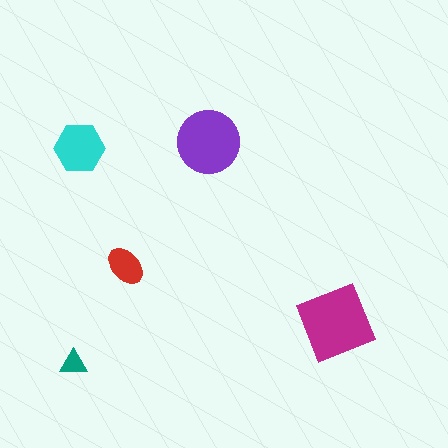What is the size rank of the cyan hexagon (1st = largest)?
3rd.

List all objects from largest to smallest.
The magenta square, the purple circle, the cyan hexagon, the red ellipse, the teal triangle.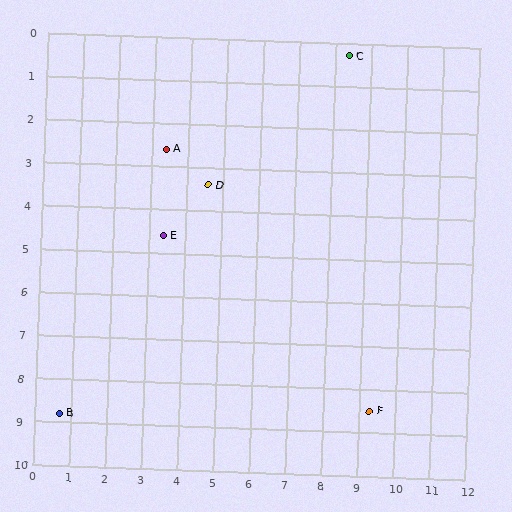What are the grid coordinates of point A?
Point A is at approximately (3.4, 2.6).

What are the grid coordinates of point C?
Point C is at approximately (8.4, 0.3).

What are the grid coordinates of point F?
Point F is at approximately (9.3, 8.5).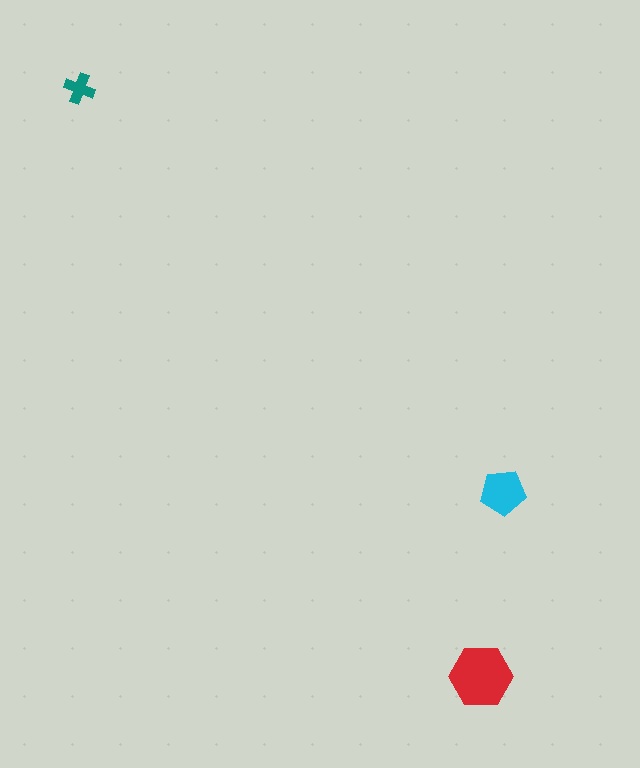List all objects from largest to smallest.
The red hexagon, the cyan pentagon, the teal cross.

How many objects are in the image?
There are 3 objects in the image.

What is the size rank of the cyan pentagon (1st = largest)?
2nd.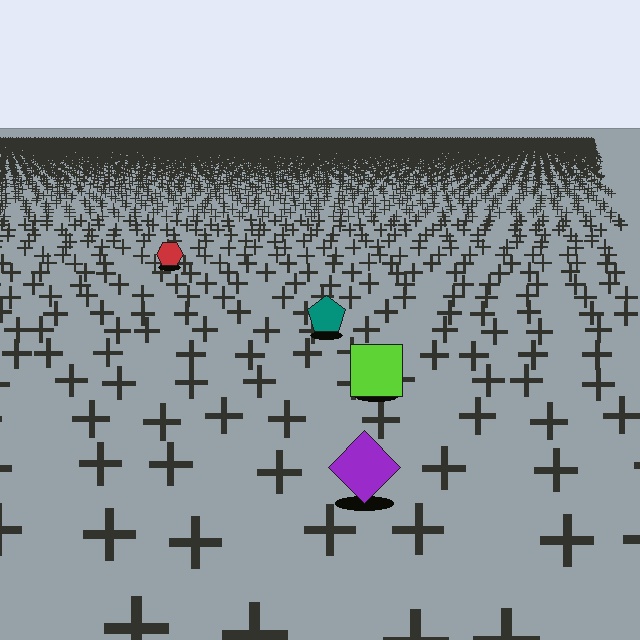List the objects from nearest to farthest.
From nearest to farthest: the purple diamond, the lime square, the teal pentagon, the red hexagon.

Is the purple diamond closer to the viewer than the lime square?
Yes. The purple diamond is closer — you can tell from the texture gradient: the ground texture is coarser near it.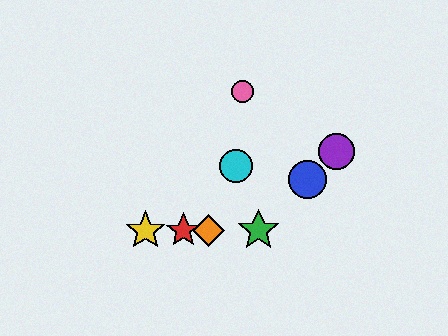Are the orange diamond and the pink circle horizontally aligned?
No, the orange diamond is at y≈230 and the pink circle is at y≈92.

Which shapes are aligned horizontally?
The red star, the green star, the yellow star, the orange diamond are aligned horizontally.